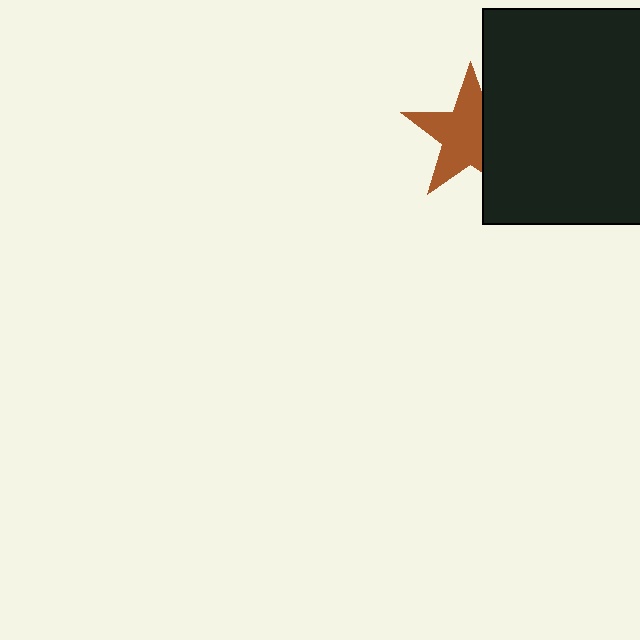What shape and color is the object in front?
The object in front is a black rectangle.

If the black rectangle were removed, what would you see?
You would see the complete brown star.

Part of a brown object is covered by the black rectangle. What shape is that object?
It is a star.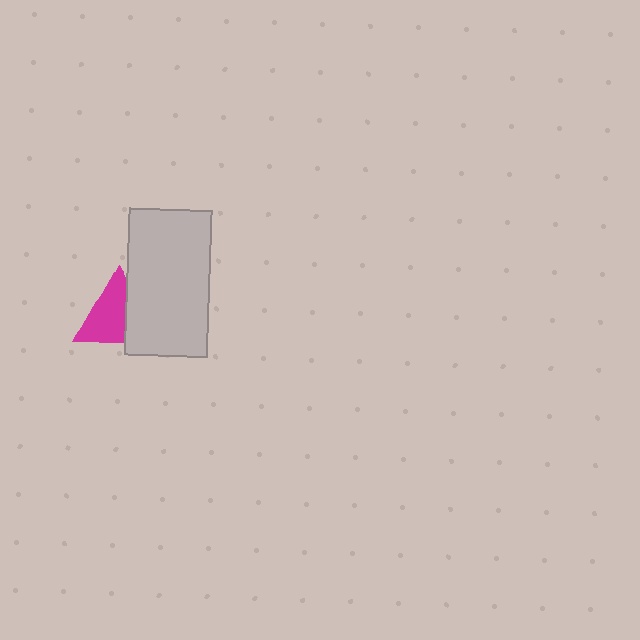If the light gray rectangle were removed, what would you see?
You would see the complete magenta triangle.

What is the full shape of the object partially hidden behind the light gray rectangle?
The partially hidden object is a magenta triangle.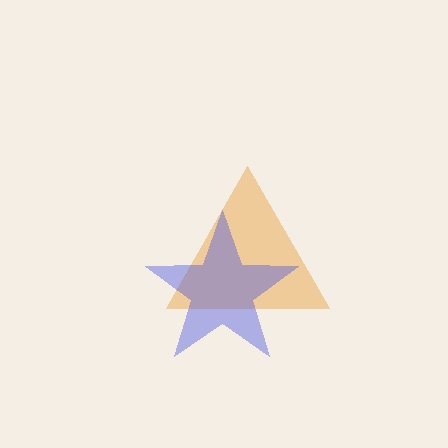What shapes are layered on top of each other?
The layered shapes are: an orange triangle, a blue star.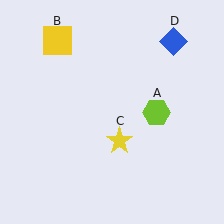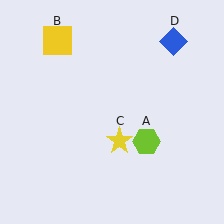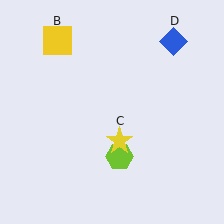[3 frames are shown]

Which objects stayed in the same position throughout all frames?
Yellow square (object B) and yellow star (object C) and blue diamond (object D) remained stationary.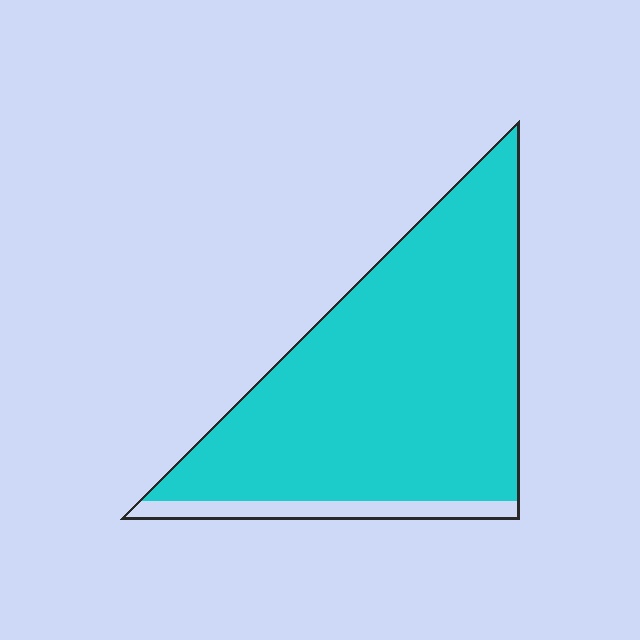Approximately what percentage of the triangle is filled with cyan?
Approximately 90%.